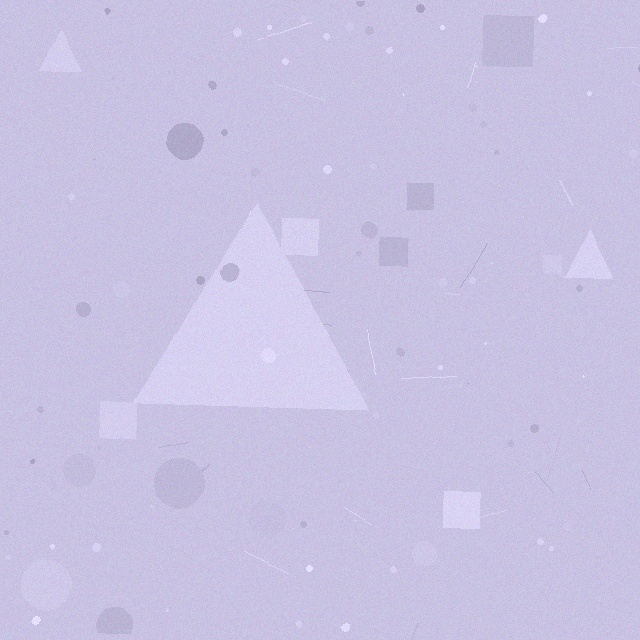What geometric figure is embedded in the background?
A triangle is embedded in the background.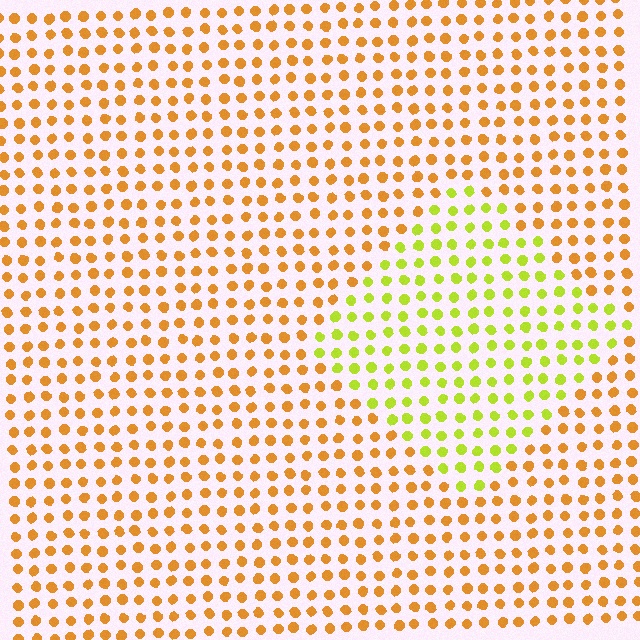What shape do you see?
I see a diamond.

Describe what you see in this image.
The image is filled with small orange elements in a uniform arrangement. A diamond-shaped region is visible where the elements are tinted to a slightly different hue, forming a subtle color boundary.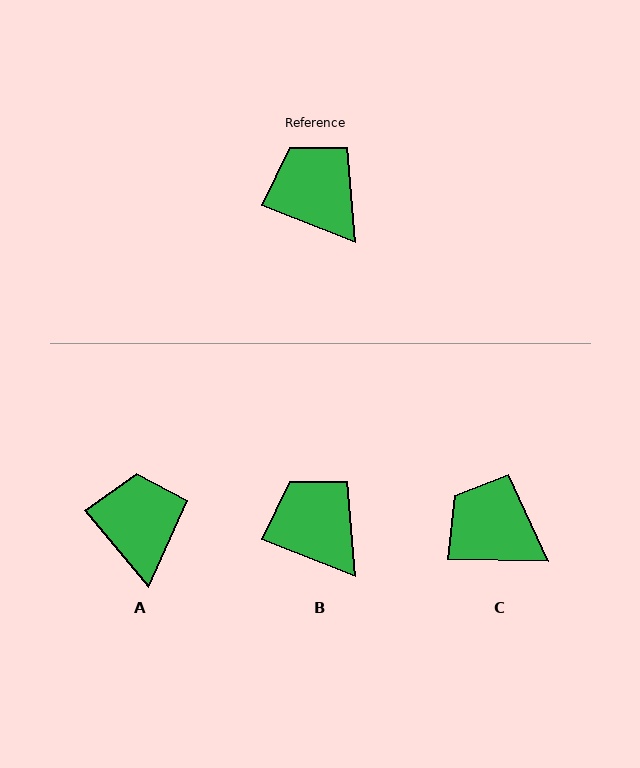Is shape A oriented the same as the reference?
No, it is off by about 29 degrees.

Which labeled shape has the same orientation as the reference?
B.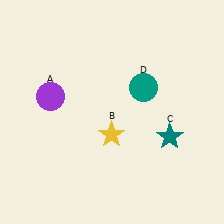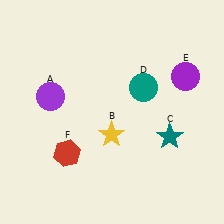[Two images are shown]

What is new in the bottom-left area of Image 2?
A red hexagon (F) was added in the bottom-left area of Image 2.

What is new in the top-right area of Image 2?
A purple circle (E) was added in the top-right area of Image 2.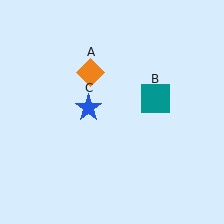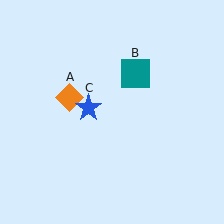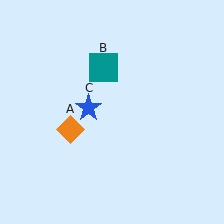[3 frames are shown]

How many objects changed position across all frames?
2 objects changed position: orange diamond (object A), teal square (object B).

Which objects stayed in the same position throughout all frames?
Blue star (object C) remained stationary.